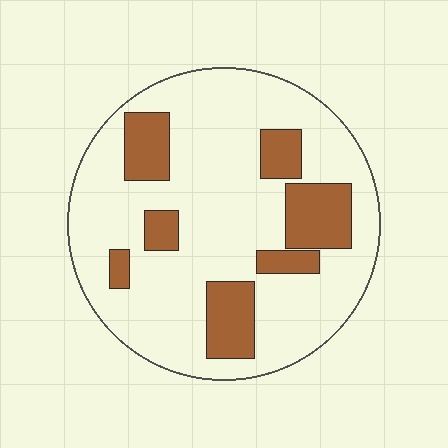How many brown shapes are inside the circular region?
7.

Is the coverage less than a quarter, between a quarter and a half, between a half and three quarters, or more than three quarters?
Less than a quarter.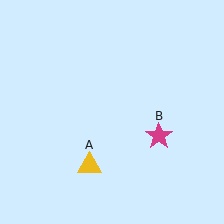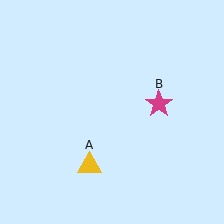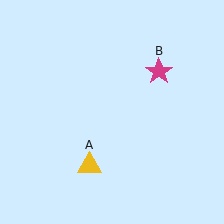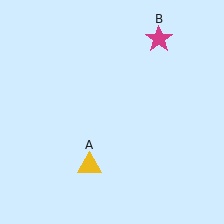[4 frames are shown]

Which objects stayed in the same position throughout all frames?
Yellow triangle (object A) remained stationary.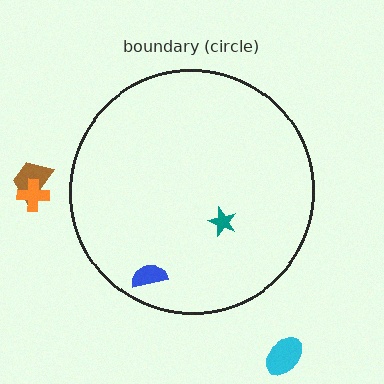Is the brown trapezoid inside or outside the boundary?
Outside.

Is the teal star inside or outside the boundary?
Inside.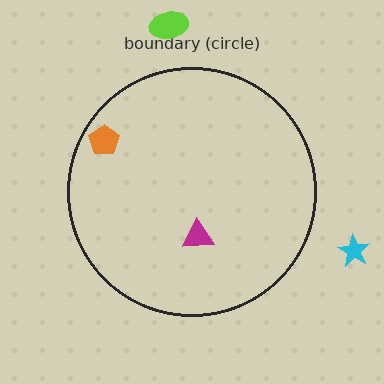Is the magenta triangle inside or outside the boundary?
Inside.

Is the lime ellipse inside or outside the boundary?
Outside.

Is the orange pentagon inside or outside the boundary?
Inside.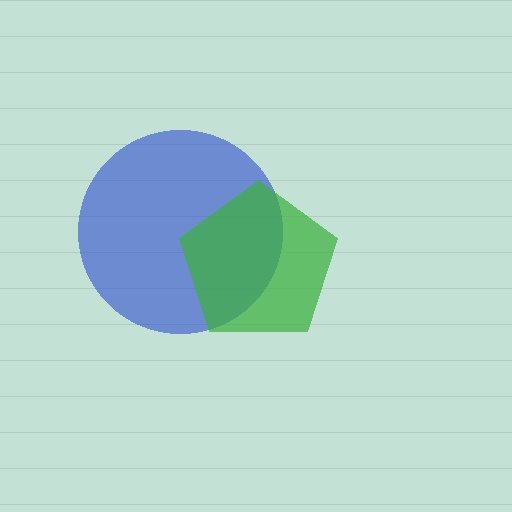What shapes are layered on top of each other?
The layered shapes are: a blue circle, a green pentagon.